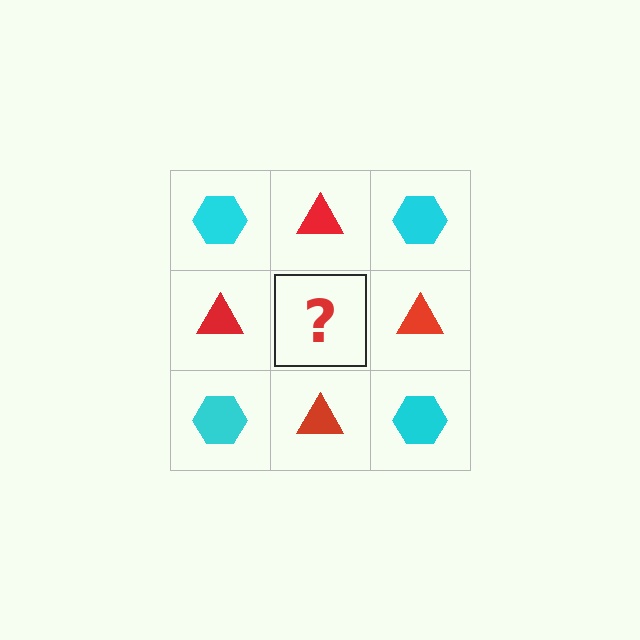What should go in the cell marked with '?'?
The missing cell should contain a cyan hexagon.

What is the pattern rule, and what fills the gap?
The rule is that it alternates cyan hexagon and red triangle in a checkerboard pattern. The gap should be filled with a cyan hexagon.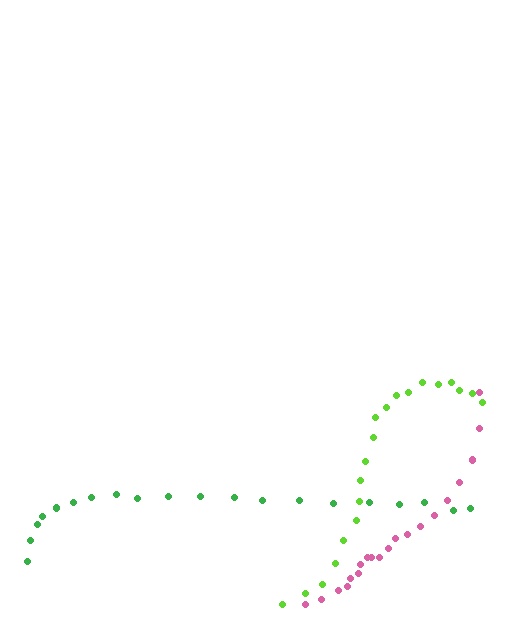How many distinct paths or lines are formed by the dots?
There are 3 distinct paths.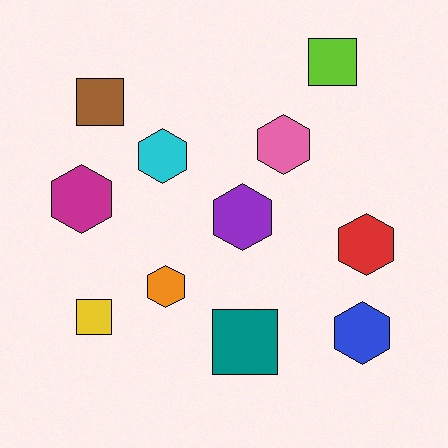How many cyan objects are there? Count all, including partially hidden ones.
There is 1 cyan object.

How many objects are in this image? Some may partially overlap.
There are 11 objects.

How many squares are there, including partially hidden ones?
There are 4 squares.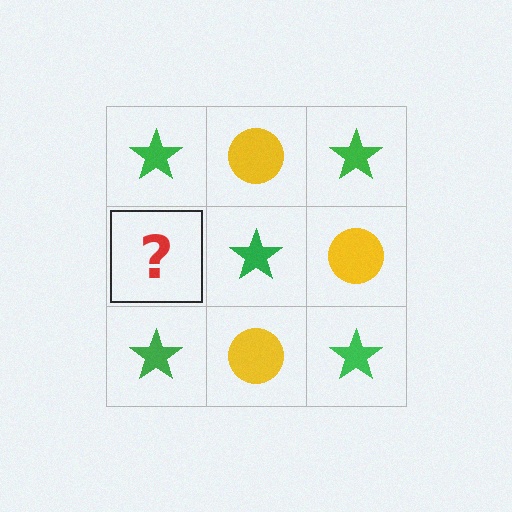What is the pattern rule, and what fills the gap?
The rule is that it alternates green star and yellow circle in a checkerboard pattern. The gap should be filled with a yellow circle.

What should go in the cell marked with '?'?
The missing cell should contain a yellow circle.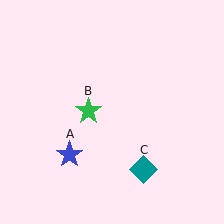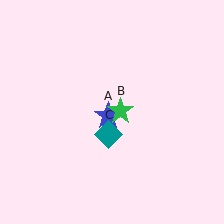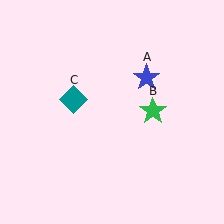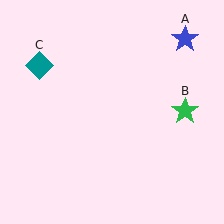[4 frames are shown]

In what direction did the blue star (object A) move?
The blue star (object A) moved up and to the right.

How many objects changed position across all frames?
3 objects changed position: blue star (object A), green star (object B), teal diamond (object C).